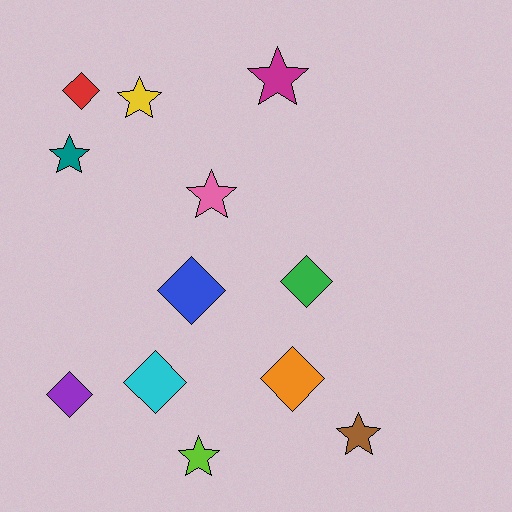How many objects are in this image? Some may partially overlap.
There are 12 objects.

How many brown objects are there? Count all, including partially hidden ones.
There is 1 brown object.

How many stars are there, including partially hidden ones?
There are 6 stars.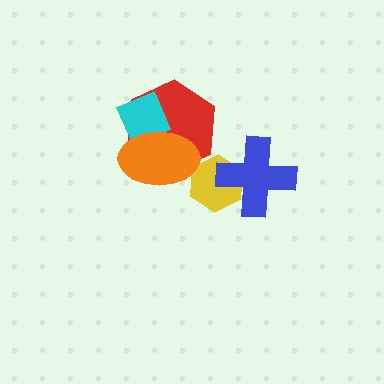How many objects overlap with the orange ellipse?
3 objects overlap with the orange ellipse.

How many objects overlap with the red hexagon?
2 objects overlap with the red hexagon.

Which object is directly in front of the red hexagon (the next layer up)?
The cyan diamond is directly in front of the red hexagon.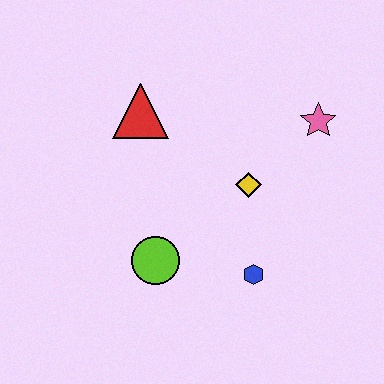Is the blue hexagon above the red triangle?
No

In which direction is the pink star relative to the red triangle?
The pink star is to the right of the red triangle.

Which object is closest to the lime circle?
The blue hexagon is closest to the lime circle.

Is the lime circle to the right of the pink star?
No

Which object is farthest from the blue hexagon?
The red triangle is farthest from the blue hexagon.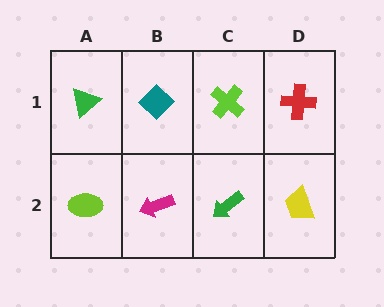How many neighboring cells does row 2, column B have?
3.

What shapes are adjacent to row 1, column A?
A lime ellipse (row 2, column A), a teal diamond (row 1, column B).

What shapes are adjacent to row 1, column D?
A yellow trapezoid (row 2, column D), a lime cross (row 1, column C).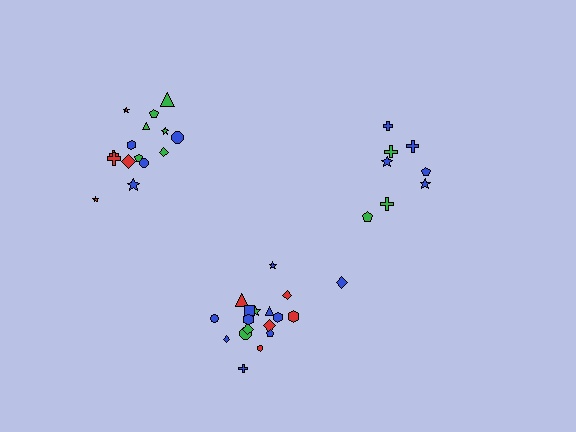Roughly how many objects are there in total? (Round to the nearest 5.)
Roughly 40 objects in total.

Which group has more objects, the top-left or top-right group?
The top-left group.